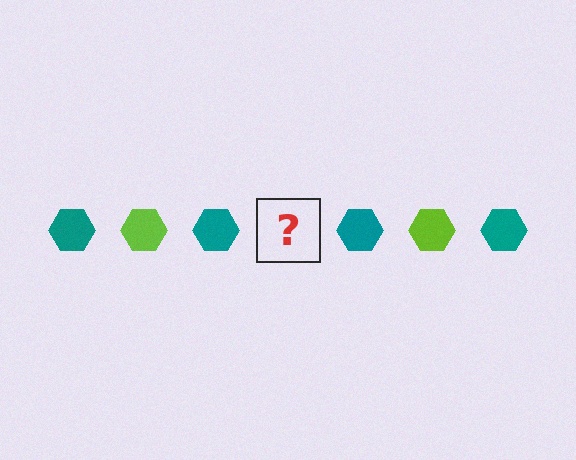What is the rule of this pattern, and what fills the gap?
The rule is that the pattern cycles through teal, lime hexagons. The gap should be filled with a lime hexagon.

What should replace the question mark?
The question mark should be replaced with a lime hexagon.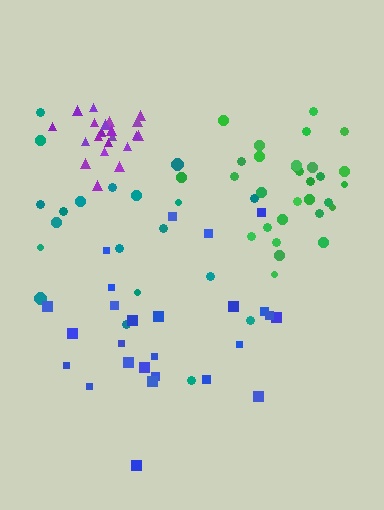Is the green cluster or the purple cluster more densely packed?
Purple.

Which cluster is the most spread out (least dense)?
Teal.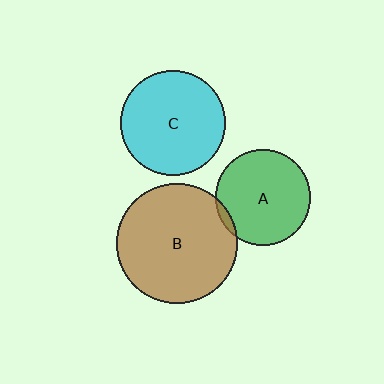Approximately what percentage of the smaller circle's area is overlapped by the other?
Approximately 5%.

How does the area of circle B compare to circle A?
Approximately 1.6 times.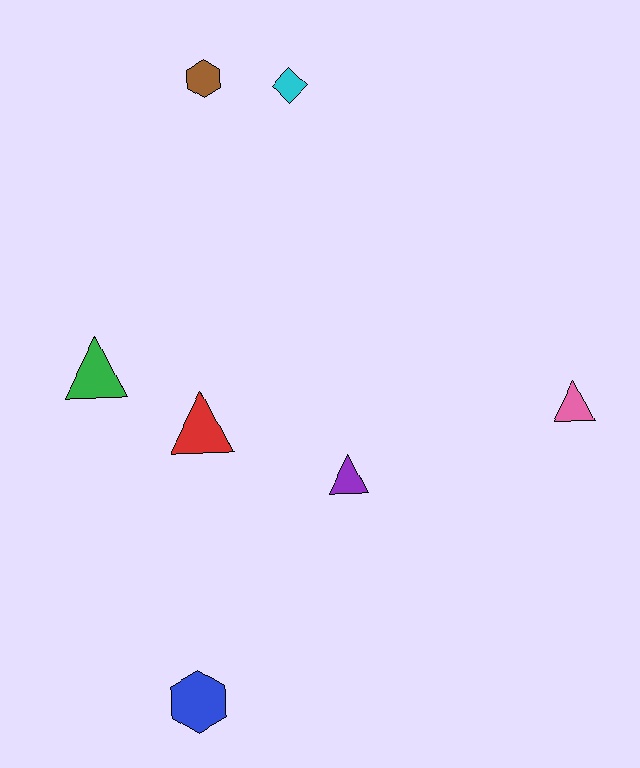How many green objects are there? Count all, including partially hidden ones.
There is 1 green object.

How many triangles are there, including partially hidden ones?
There are 4 triangles.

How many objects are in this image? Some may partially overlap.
There are 7 objects.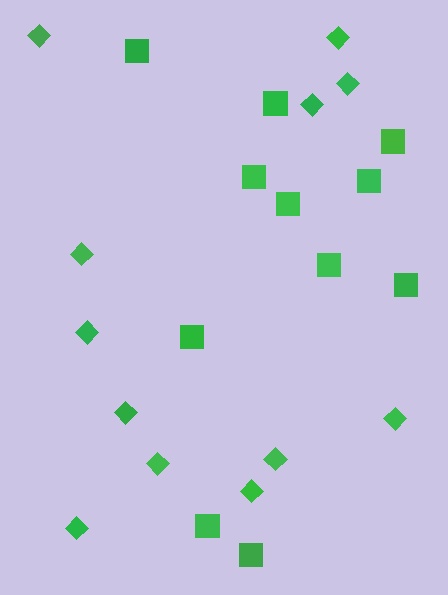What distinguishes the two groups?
There are 2 groups: one group of squares (11) and one group of diamonds (12).